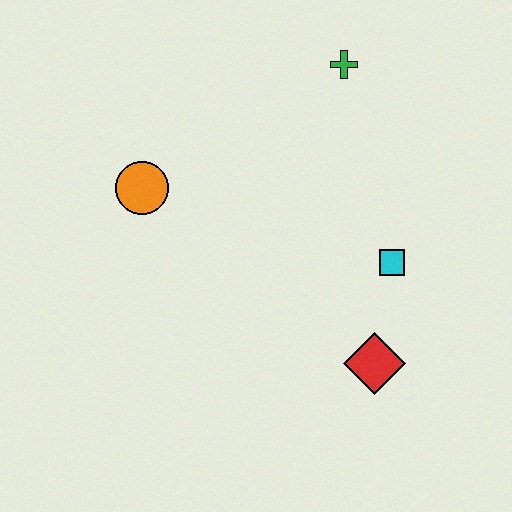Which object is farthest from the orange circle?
The red diamond is farthest from the orange circle.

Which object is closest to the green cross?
The cyan square is closest to the green cross.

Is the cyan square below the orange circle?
Yes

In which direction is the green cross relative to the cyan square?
The green cross is above the cyan square.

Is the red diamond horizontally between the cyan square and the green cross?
Yes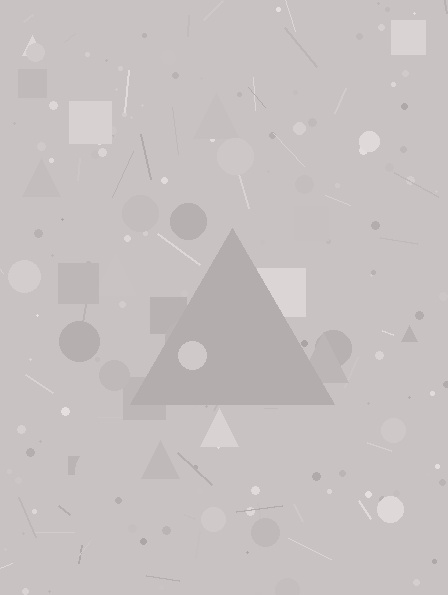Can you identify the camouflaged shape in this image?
The camouflaged shape is a triangle.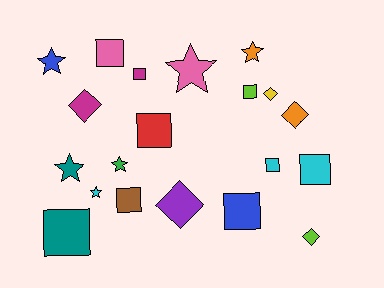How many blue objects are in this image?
There are 2 blue objects.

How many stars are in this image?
There are 6 stars.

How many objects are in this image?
There are 20 objects.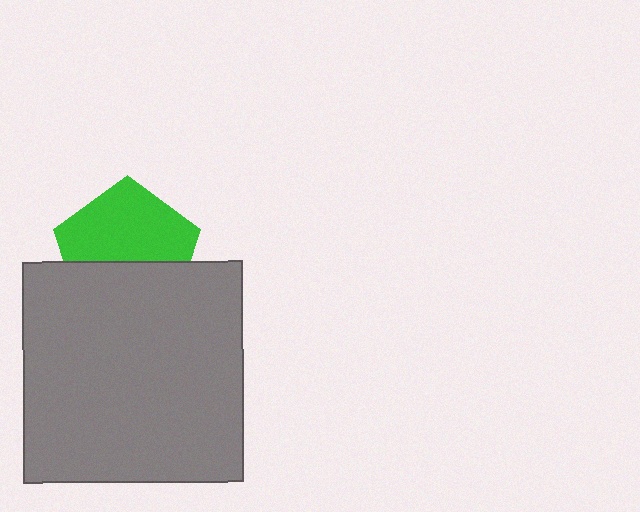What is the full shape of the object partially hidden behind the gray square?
The partially hidden object is a green pentagon.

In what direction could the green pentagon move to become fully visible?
The green pentagon could move up. That would shift it out from behind the gray square entirely.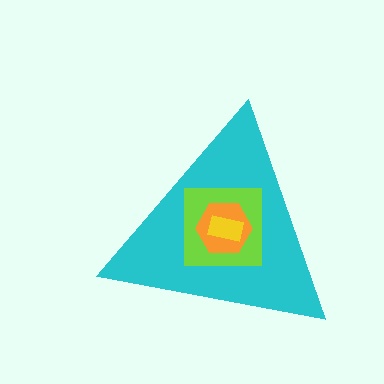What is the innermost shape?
The yellow rectangle.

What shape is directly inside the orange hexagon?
The yellow rectangle.